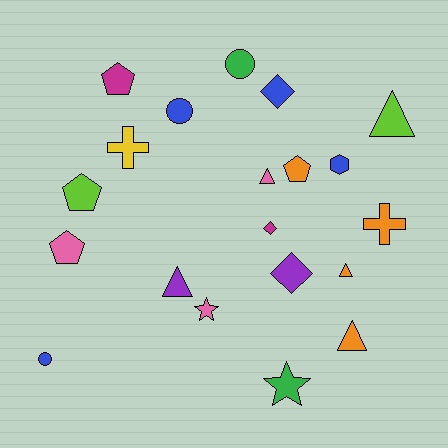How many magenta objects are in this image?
There are 2 magenta objects.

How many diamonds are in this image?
There are 3 diamonds.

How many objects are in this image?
There are 20 objects.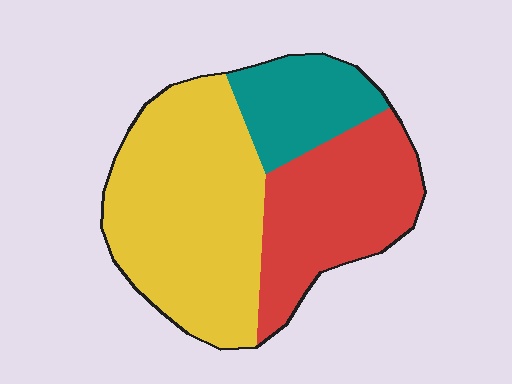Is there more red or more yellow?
Yellow.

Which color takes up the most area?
Yellow, at roughly 50%.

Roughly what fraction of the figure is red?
Red takes up about one third (1/3) of the figure.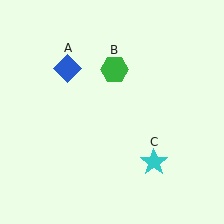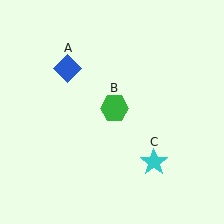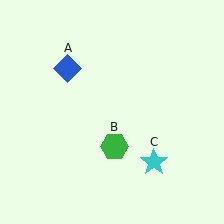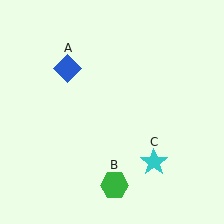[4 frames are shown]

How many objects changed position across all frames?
1 object changed position: green hexagon (object B).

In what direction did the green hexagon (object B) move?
The green hexagon (object B) moved down.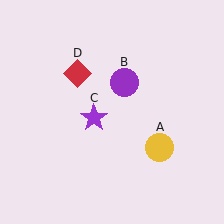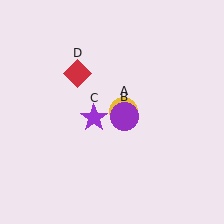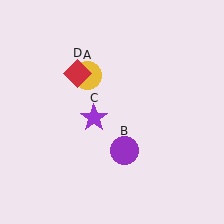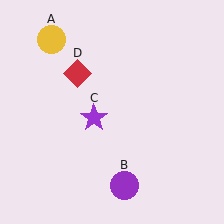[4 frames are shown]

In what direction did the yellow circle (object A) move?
The yellow circle (object A) moved up and to the left.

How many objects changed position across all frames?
2 objects changed position: yellow circle (object A), purple circle (object B).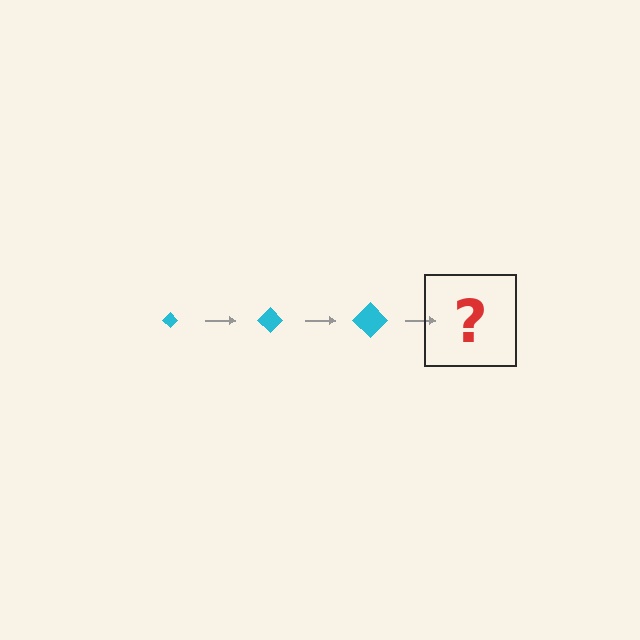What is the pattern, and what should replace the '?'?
The pattern is that the diamond gets progressively larger each step. The '?' should be a cyan diamond, larger than the previous one.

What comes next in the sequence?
The next element should be a cyan diamond, larger than the previous one.